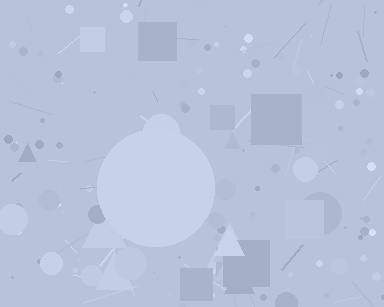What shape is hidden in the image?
A circle is hidden in the image.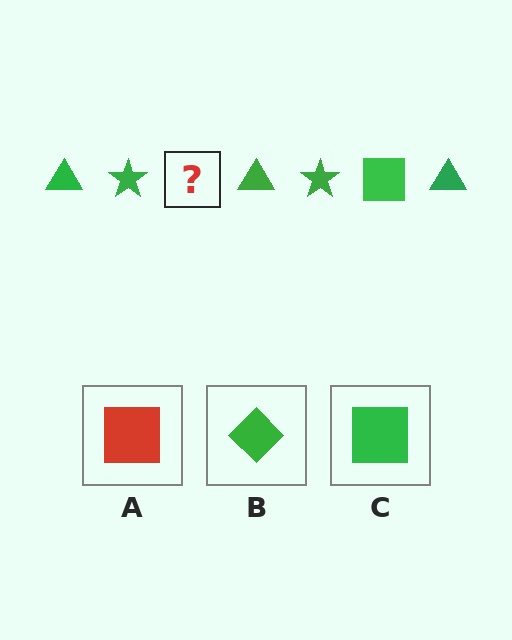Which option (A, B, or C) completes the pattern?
C.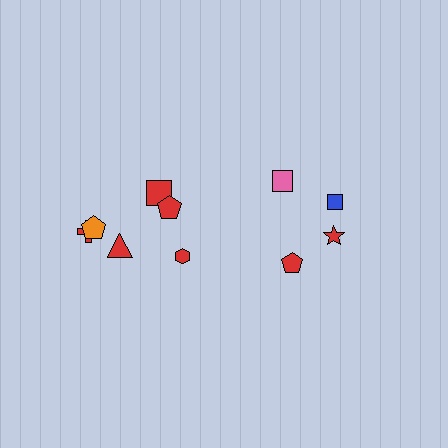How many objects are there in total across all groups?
There are 10 objects.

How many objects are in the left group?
There are 6 objects.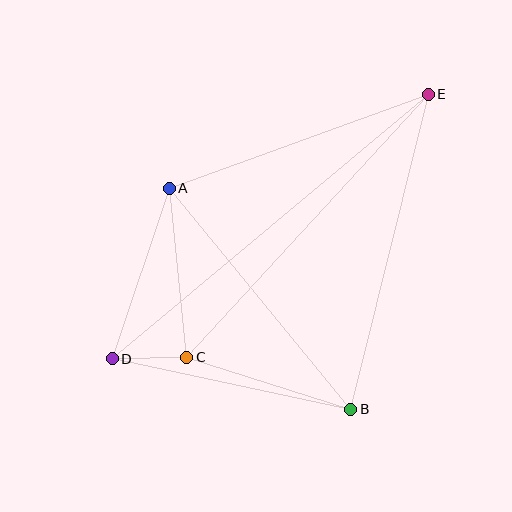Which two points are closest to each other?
Points C and D are closest to each other.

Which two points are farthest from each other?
Points D and E are farthest from each other.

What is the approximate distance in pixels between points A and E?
The distance between A and E is approximately 276 pixels.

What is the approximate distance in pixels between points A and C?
The distance between A and C is approximately 170 pixels.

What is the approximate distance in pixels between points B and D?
The distance between B and D is approximately 244 pixels.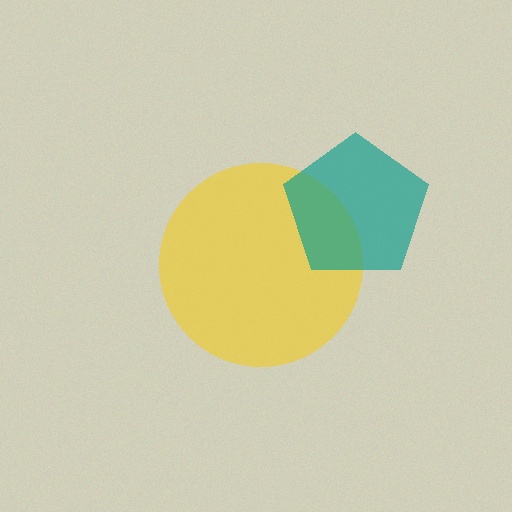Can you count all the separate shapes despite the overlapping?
Yes, there are 2 separate shapes.